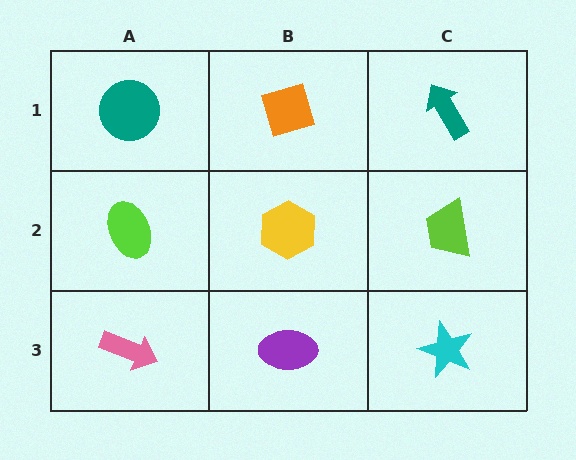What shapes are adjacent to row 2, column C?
A teal arrow (row 1, column C), a cyan star (row 3, column C), a yellow hexagon (row 2, column B).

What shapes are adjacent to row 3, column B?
A yellow hexagon (row 2, column B), a pink arrow (row 3, column A), a cyan star (row 3, column C).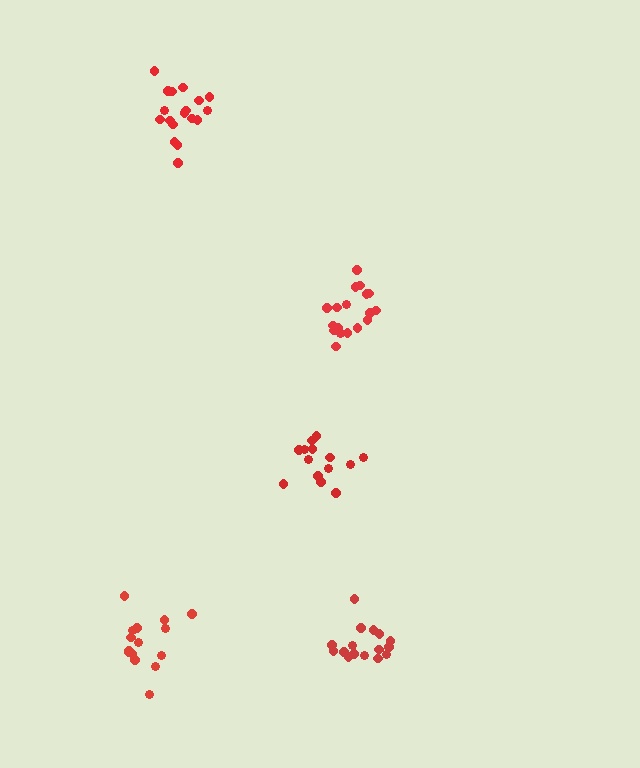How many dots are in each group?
Group 1: 16 dots, Group 2: 18 dots, Group 3: 18 dots, Group 4: 15 dots, Group 5: 14 dots (81 total).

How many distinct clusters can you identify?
There are 5 distinct clusters.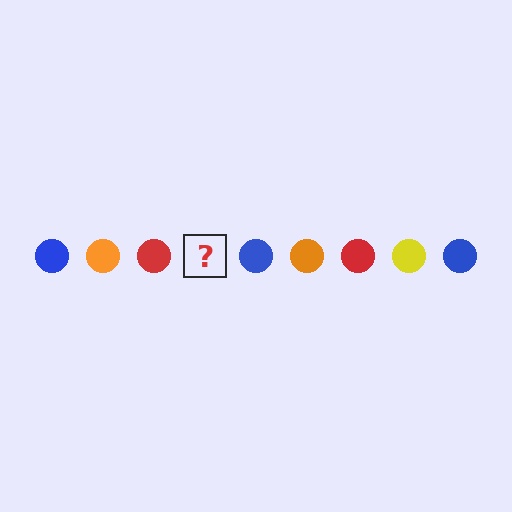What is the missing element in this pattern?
The missing element is a yellow circle.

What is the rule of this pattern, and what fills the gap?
The rule is that the pattern cycles through blue, orange, red, yellow circles. The gap should be filled with a yellow circle.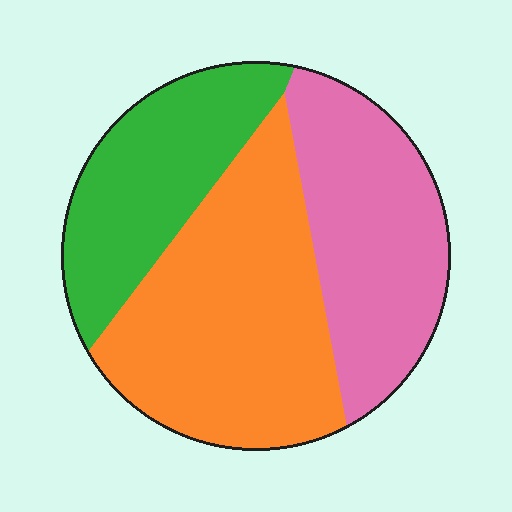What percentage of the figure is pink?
Pink takes up about one third (1/3) of the figure.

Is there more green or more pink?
Pink.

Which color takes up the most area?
Orange, at roughly 45%.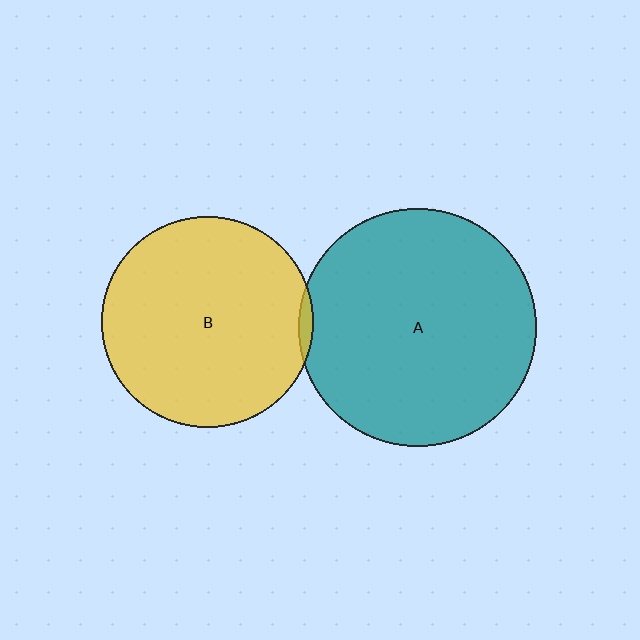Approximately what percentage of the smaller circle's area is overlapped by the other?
Approximately 5%.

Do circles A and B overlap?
Yes.